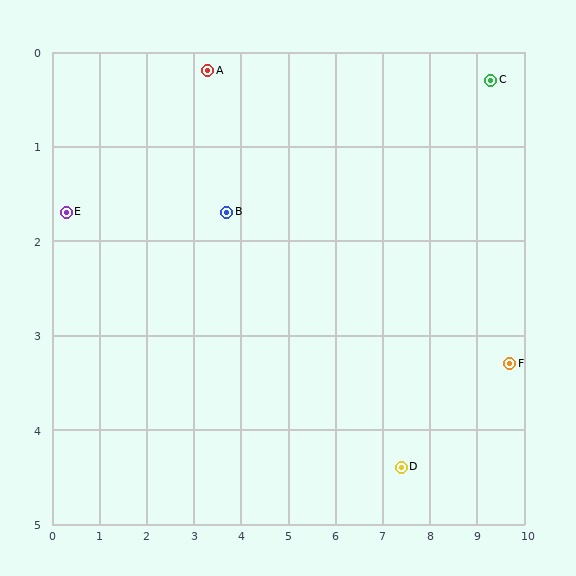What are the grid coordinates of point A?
Point A is at approximately (3.3, 0.2).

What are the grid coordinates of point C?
Point C is at approximately (9.3, 0.3).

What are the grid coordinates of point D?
Point D is at approximately (7.4, 4.4).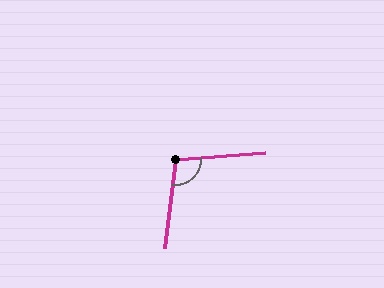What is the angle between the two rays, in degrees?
Approximately 102 degrees.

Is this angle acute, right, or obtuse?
It is obtuse.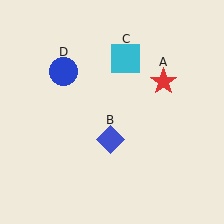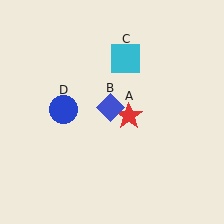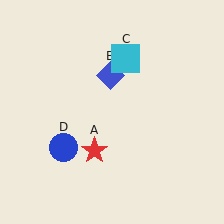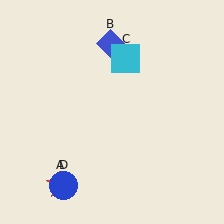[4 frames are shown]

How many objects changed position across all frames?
3 objects changed position: red star (object A), blue diamond (object B), blue circle (object D).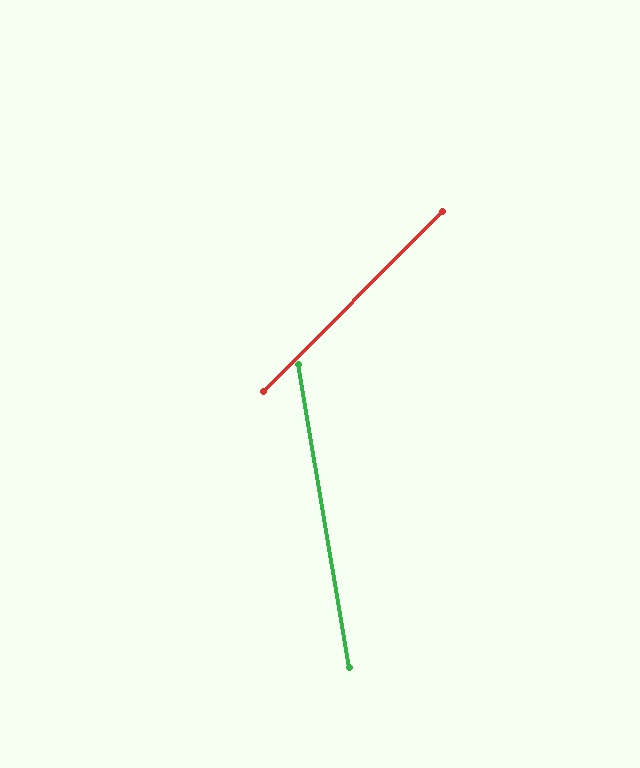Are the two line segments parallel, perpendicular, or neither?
Neither parallel nor perpendicular — they differ by about 54°.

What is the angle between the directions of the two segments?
Approximately 54 degrees.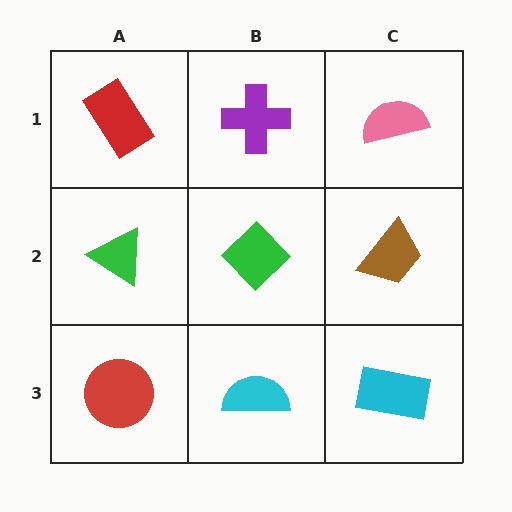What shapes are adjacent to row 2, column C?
A pink semicircle (row 1, column C), a cyan rectangle (row 3, column C), a green diamond (row 2, column B).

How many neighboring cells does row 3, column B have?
3.